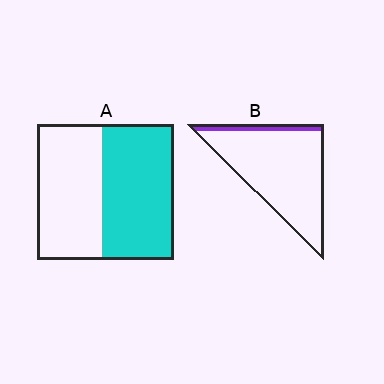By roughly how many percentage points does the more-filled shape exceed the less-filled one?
By roughly 45 percentage points (A over B).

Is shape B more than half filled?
No.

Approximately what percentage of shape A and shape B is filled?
A is approximately 55% and B is approximately 10%.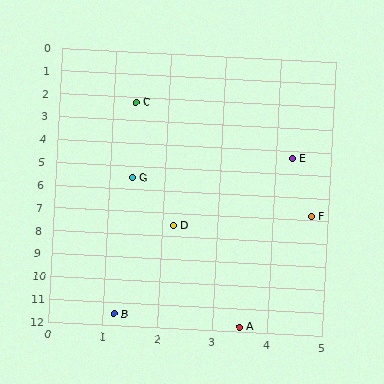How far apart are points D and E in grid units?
Points D and E are about 3.8 grid units apart.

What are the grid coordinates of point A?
Point A is at approximately (3.5, 11.8).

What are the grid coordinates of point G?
Point G is at approximately (1.4, 5.5).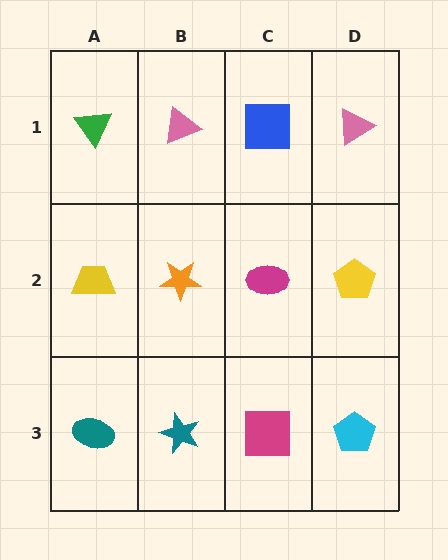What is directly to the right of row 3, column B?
A magenta square.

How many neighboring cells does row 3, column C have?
3.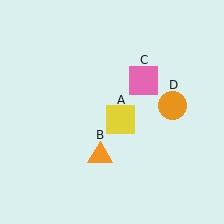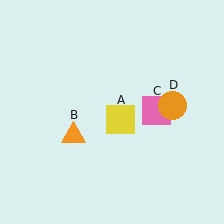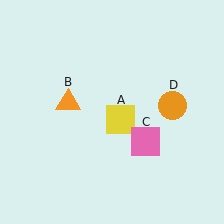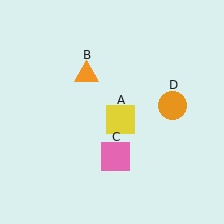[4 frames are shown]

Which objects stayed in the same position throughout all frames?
Yellow square (object A) and orange circle (object D) remained stationary.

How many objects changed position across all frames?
2 objects changed position: orange triangle (object B), pink square (object C).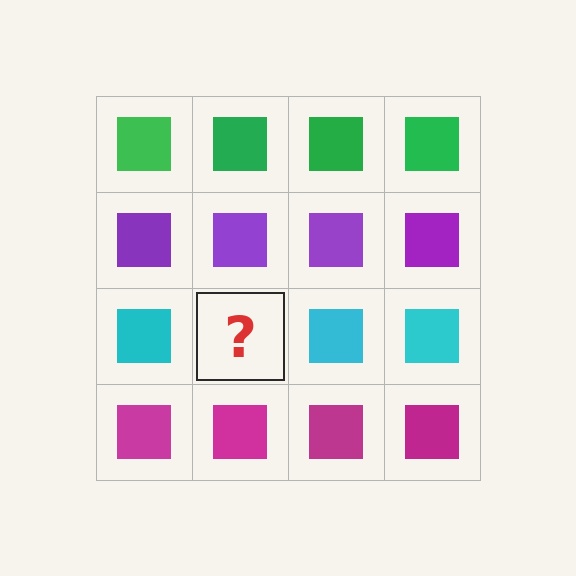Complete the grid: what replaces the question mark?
The question mark should be replaced with a cyan square.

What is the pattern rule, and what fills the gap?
The rule is that each row has a consistent color. The gap should be filled with a cyan square.